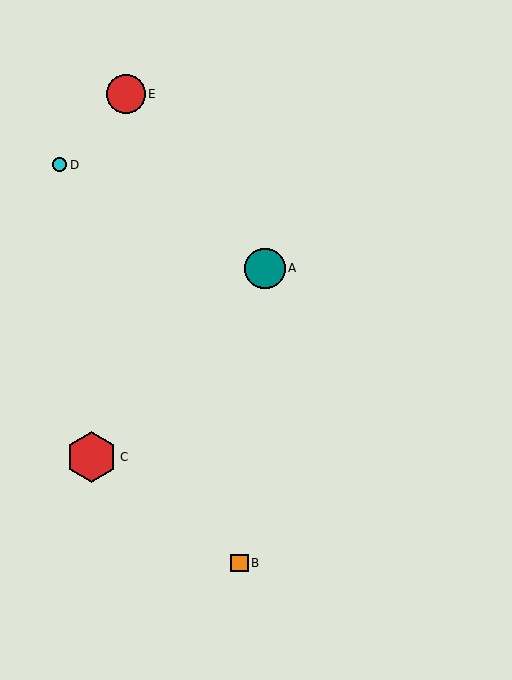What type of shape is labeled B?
Shape B is an orange square.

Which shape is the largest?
The red hexagon (labeled C) is the largest.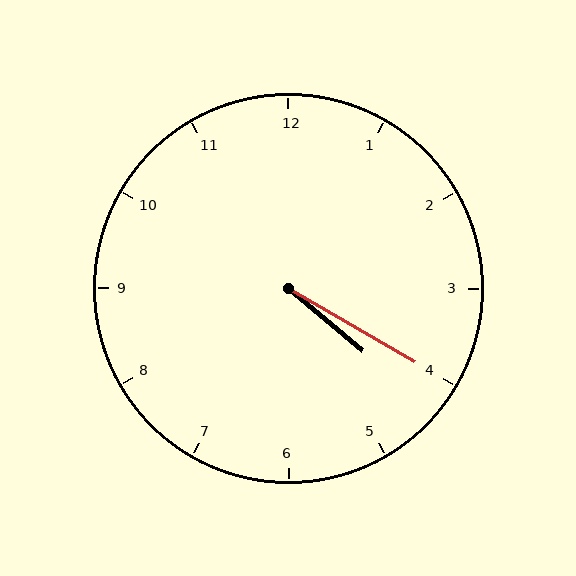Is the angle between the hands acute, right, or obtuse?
It is acute.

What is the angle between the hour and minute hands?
Approximately 10 degrees.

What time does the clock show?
4:20.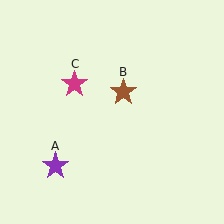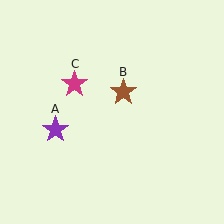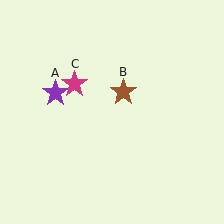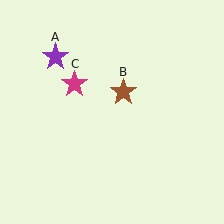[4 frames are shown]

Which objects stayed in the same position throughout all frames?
Brown star (object B) and magenta star (object C) remained stationary.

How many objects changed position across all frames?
1 object changed position: purple star (object A).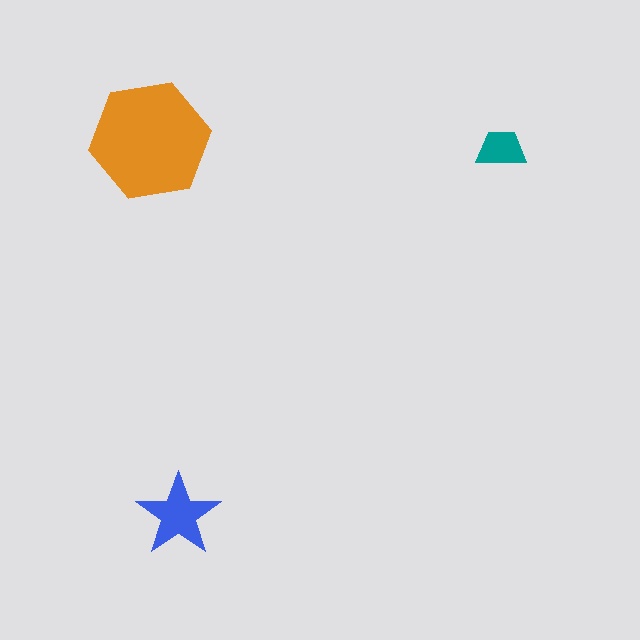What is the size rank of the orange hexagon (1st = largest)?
1st.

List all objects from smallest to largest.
The teal trapezoid, the blue star, the orange hexagon.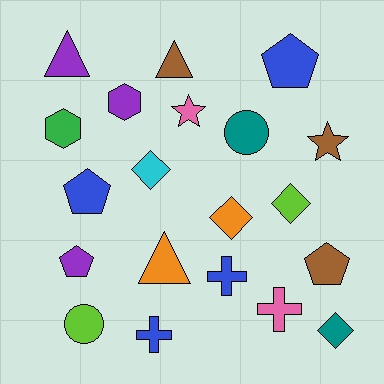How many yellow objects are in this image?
There are no yellow objects.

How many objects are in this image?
There are 20 objects.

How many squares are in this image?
There are no squares.